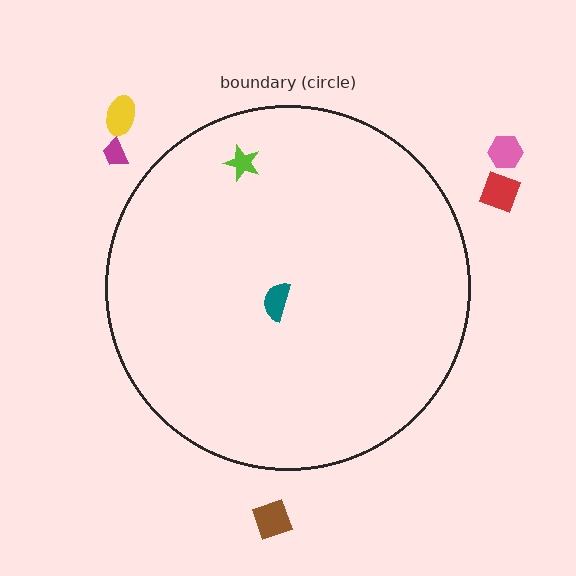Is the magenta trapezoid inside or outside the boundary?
Outside.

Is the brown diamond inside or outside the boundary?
Outside.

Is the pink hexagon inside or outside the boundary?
Outside.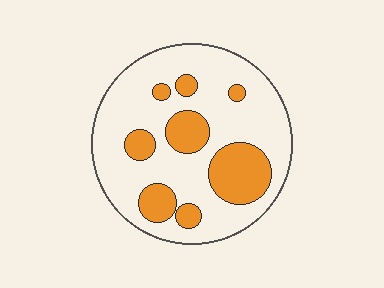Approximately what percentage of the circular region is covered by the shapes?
Approximately 25%.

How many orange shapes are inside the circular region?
8.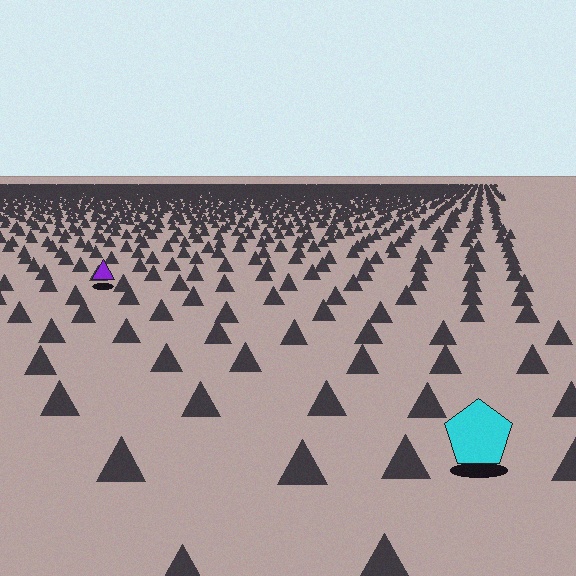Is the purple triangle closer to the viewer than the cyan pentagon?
No. The cyan pentagon is closer — you can tell from the texture gradient: the ground texture is coarser near it.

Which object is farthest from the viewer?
The purple triangle is farthest from the viewer. It appears smaller and the ground texture around it is denser.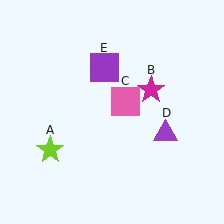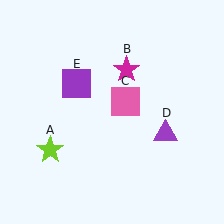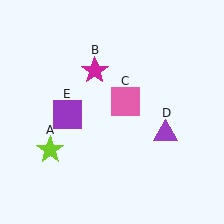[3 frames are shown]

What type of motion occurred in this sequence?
The magenta star (object B), purple square (object E) rotated counterclockwise around the center of the scene.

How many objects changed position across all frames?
2 objects changed position: magenta star (object B), purple square (object E).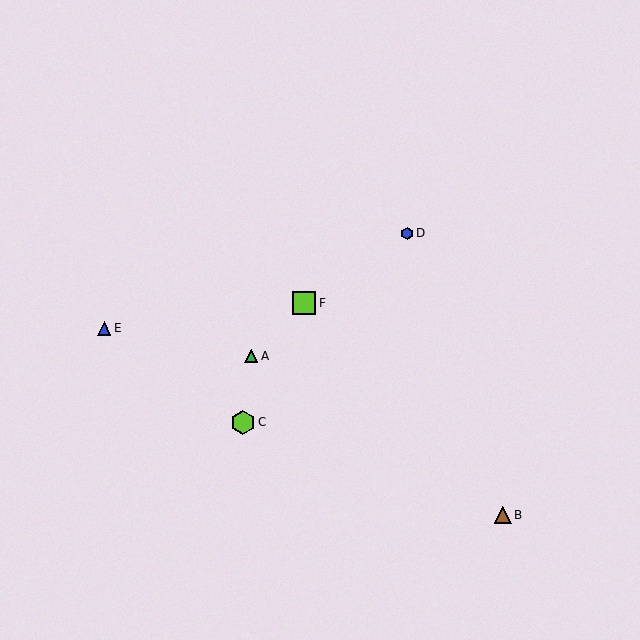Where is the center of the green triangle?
The center of the green triangle is at (251, 356).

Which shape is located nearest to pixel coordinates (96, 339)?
The blue triangle (labeled E) at (104, 328) is nearest to that location.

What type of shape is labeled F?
Shape F is a lime square.